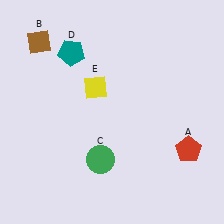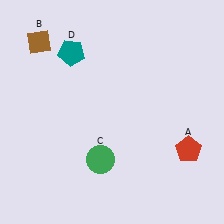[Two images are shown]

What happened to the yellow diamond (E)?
The yellow diamond (E) was removed in Image 2. It was in the top-left area of Image 1.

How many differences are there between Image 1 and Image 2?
There is 1 difference between the two images.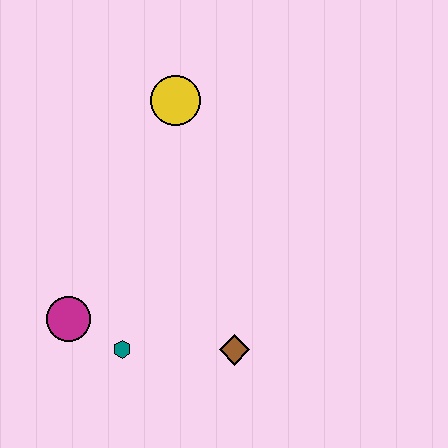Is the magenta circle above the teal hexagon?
Yes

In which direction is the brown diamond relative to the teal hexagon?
The brown diamond is to the right of the teal hexagon.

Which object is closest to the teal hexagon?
The magenta circle is closest to the teal hexagon.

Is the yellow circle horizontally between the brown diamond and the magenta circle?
Yes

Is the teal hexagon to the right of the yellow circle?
No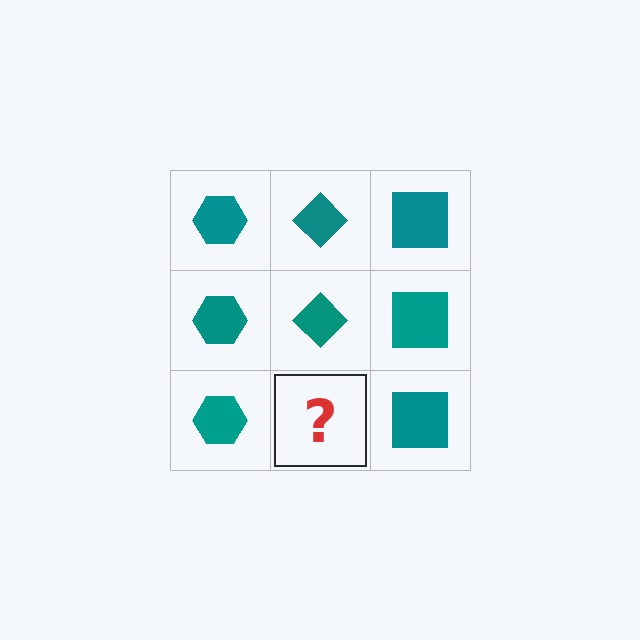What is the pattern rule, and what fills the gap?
The rule is that each column has a consistent shape. The gap should be filled with a teal diamond.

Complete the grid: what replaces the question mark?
The question mark should be replaced with a teal diamond.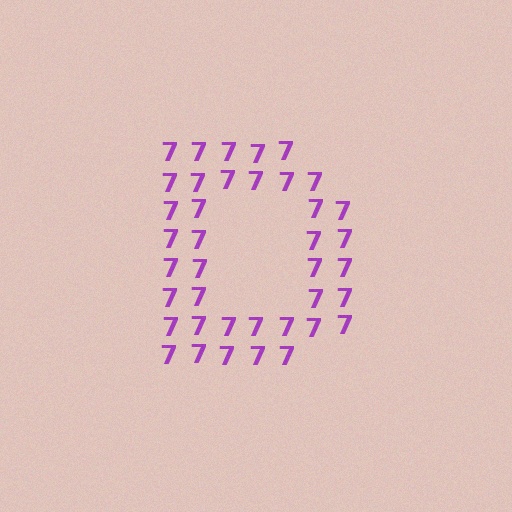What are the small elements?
The small elements are digit 7's.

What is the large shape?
The large shape is the letter D.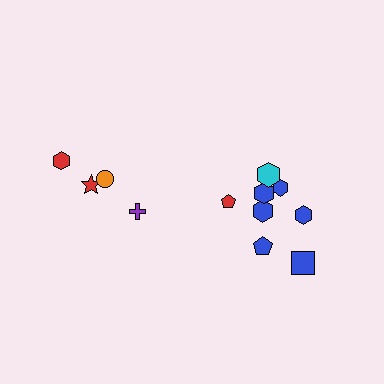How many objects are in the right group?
There are 8 objects.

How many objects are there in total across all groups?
There are 12 objects.